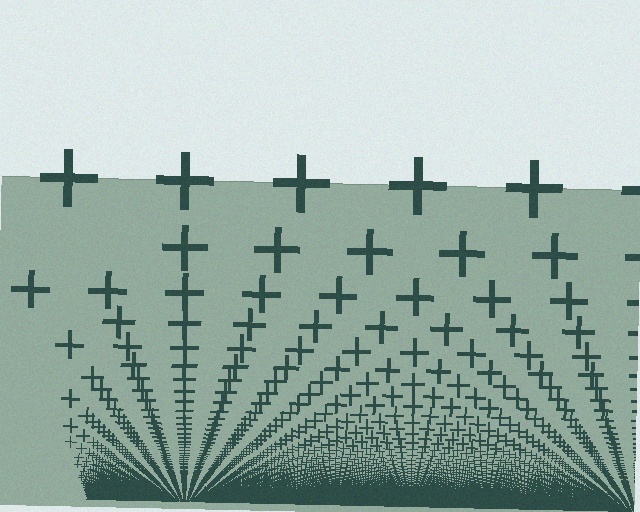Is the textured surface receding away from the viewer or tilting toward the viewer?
The surface appears to tilt toward the viewer. Texture elements get larger and sparser toward the top.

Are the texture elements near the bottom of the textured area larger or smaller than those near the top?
Smaller. The gradient is inverted — elements near the bottom are smaller and denser.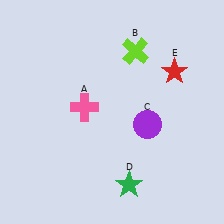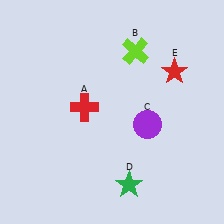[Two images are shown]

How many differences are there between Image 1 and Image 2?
There is 1 difference between the two images.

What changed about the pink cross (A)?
In Image 1, A is pink. In Image 2, it changed to red.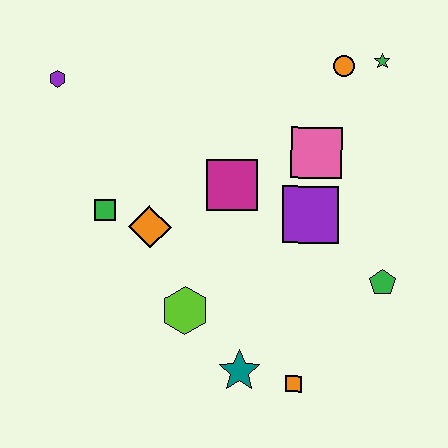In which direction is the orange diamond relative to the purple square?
The orange diamond is to the left of the purple square.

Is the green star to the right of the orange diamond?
Yes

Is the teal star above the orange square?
Yes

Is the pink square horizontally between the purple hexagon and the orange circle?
Yes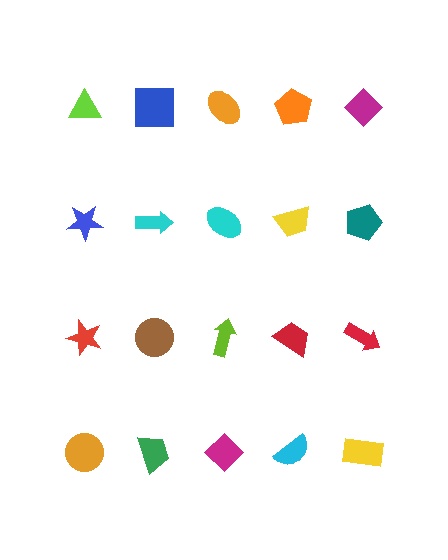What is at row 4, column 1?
An orange circle.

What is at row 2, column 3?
A cyan ellipse.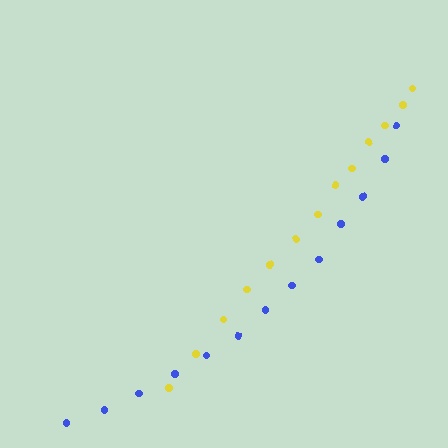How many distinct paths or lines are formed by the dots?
There are 2 distinct paths.